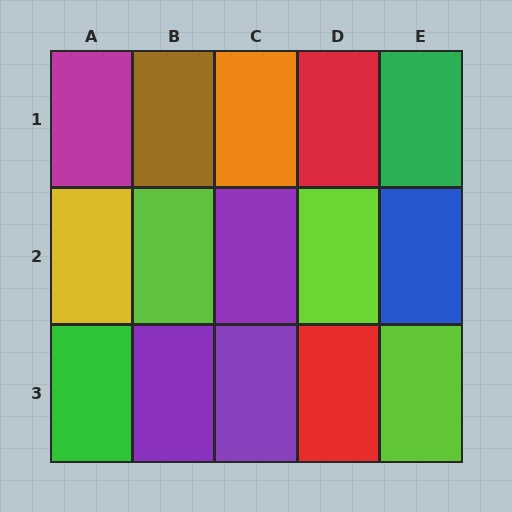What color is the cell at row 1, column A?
Magenta.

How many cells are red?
2 cells are red.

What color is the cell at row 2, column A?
Yellow.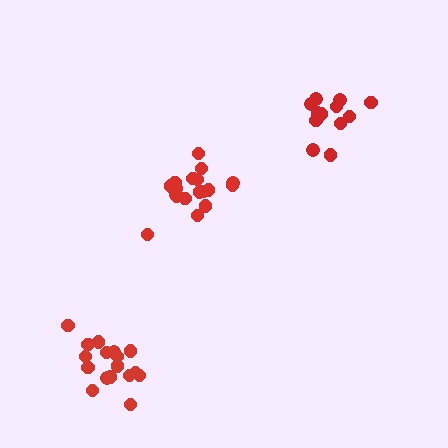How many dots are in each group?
Group 1: 12 dots, Group 2: 18 dots, Group 3: 17 dots (47 total).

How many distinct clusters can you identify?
There are 3 distinct clusters.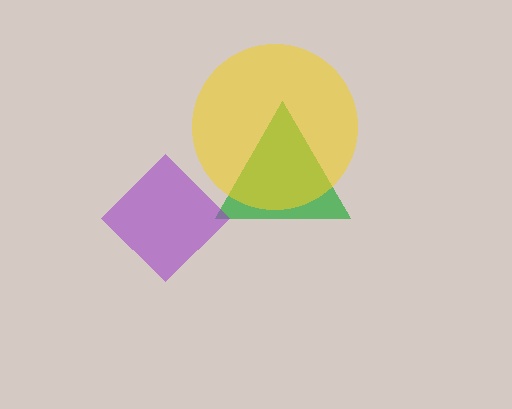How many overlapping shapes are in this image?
There are 3 overlapping shapes in the image.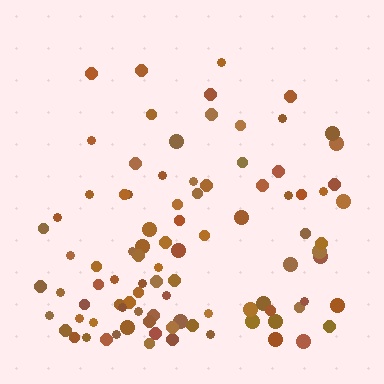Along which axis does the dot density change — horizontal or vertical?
Vertical.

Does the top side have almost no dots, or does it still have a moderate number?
Still a moderate number, just noticeably fewer than the bottom.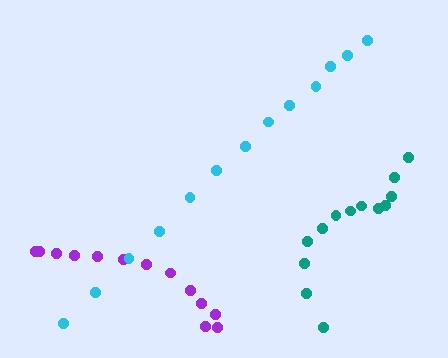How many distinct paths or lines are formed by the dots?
There are 3 distinct paths.